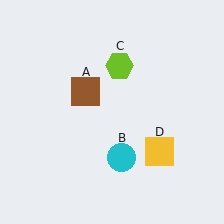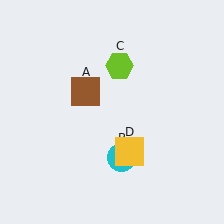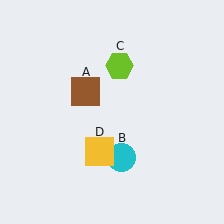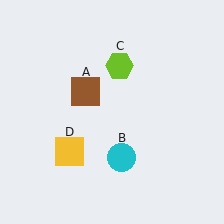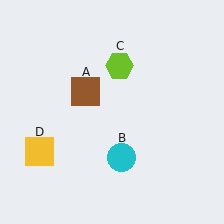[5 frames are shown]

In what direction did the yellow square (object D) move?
The yellow square (object D) moved left.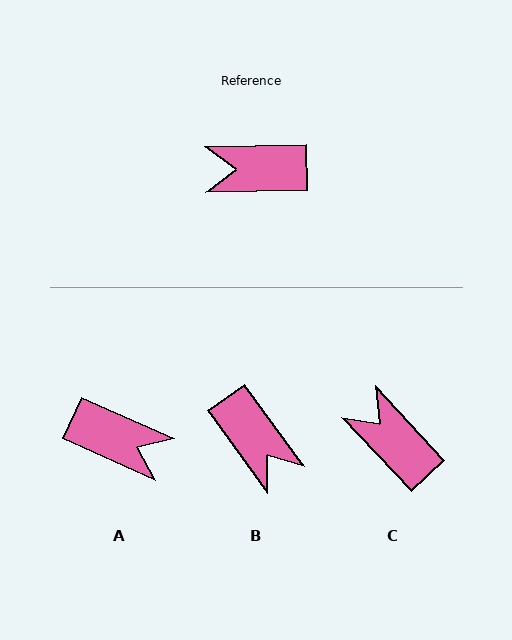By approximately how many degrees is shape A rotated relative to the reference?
Approximately 154 degrees counter-clockwise.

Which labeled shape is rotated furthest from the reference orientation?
A, about 154 degrees away.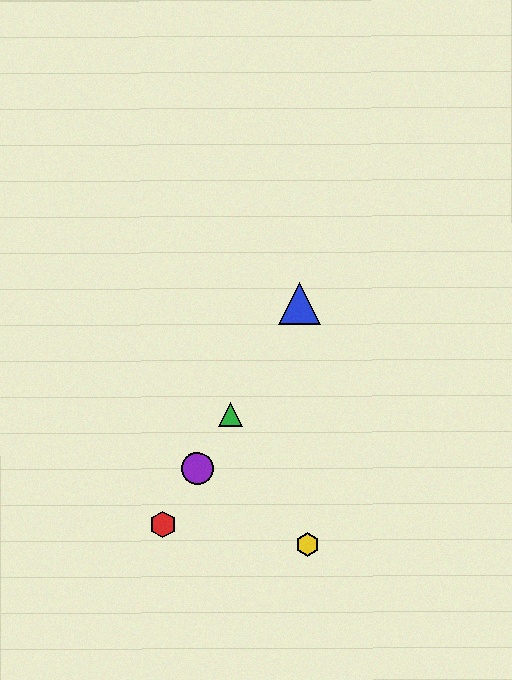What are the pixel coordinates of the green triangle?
The green triangle is at (231, 414).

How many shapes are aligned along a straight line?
4 shapes (the red hexagon, the blue triangle, the green triangle, the purple circle) are aligned along a straight line.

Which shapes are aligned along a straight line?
The red hexagon, the blue triangle, the green triangle, the purple circle are aligned along a straight line.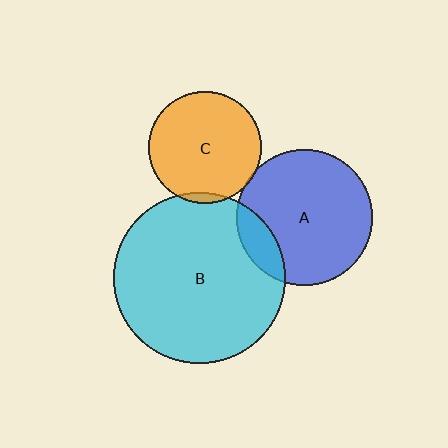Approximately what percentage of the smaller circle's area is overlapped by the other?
Approximately 15%.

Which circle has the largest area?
Circle B (cyan).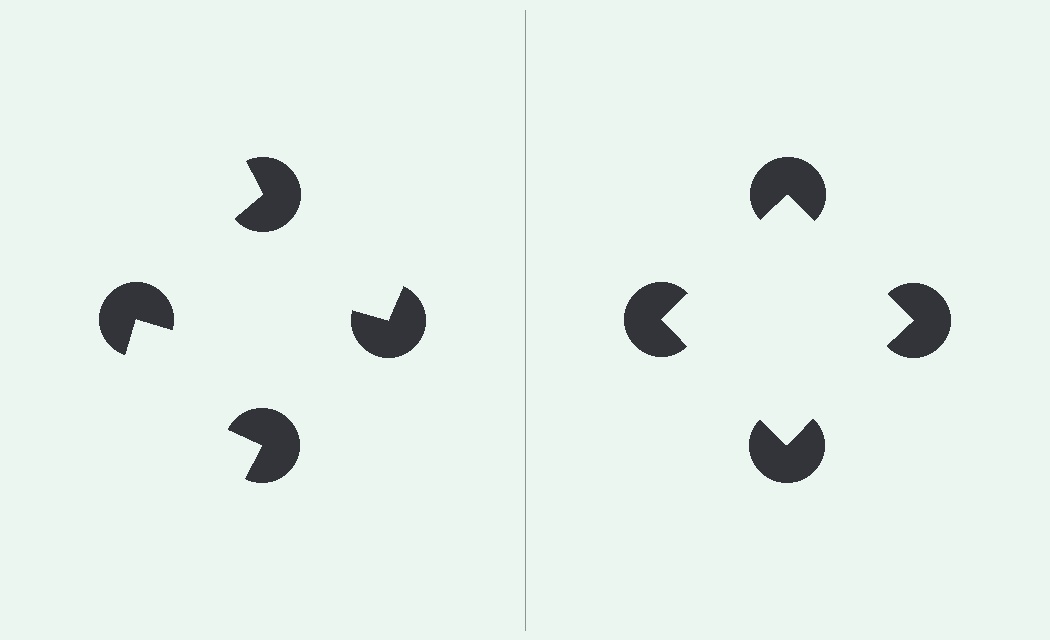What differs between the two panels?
The pac-man discs are positioned identically on both sides; only the wedge orientations differ. On the right they align to a square; on the left they are misaligned.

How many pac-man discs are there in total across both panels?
8 — 4 on each side.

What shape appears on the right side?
An illusory square.